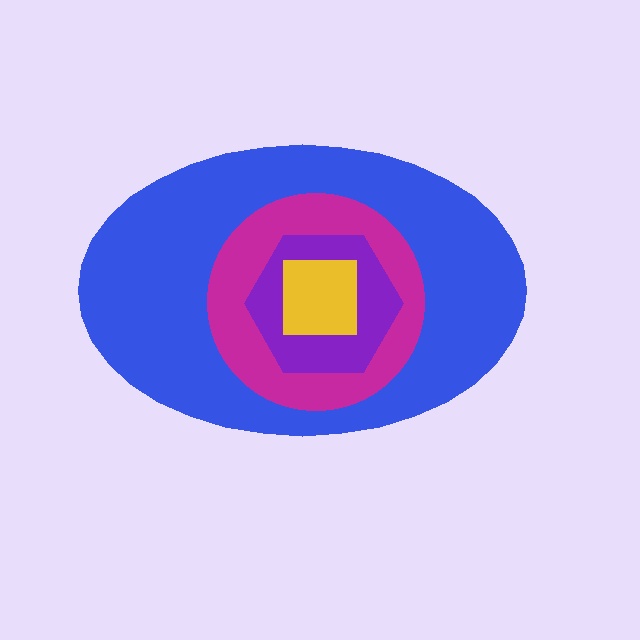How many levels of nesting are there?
4.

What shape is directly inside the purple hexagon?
The yellow square.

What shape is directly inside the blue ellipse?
The magenta circle.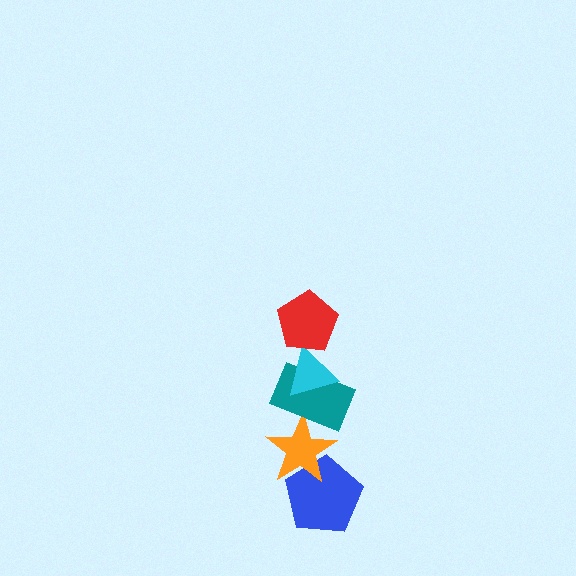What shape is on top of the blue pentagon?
The orange star is on top of the blue pentagon.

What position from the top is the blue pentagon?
The blue pentagon is 5th from the top.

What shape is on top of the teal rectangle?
The cyan triangle is on top of the teal rectangle.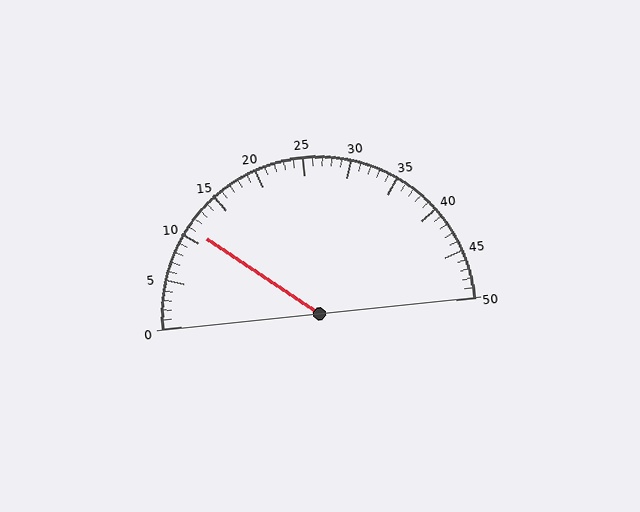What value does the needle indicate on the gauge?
The needle indicates approximately 11.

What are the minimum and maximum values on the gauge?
The gauge ranges from 0 to 50.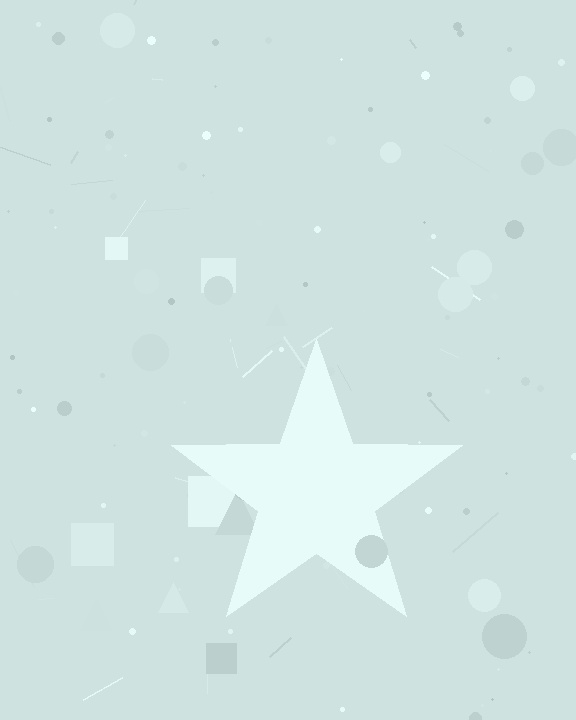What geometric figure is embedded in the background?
A star is embedded in the background.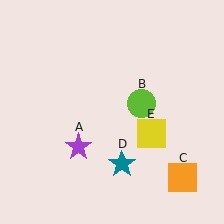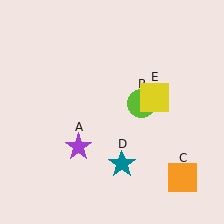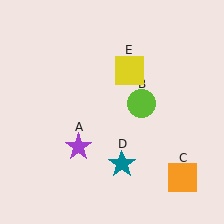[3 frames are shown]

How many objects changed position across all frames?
1 object changed position: yellow square (object E).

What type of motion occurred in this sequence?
The yellow square (object E) rotated counterclockwise around the center of the scene.